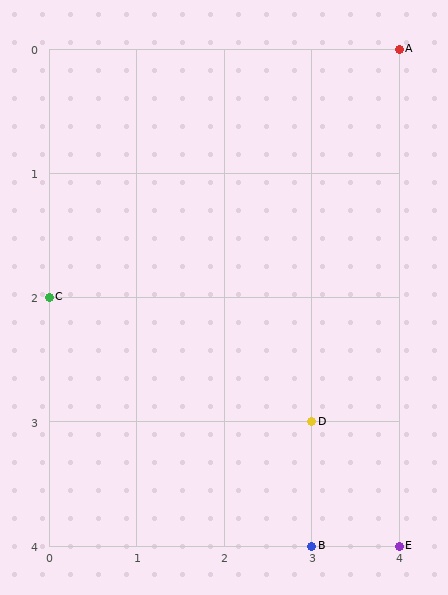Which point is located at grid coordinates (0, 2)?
Point C is at (0, 2).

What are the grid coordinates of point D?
Point D is at grid coordinates (3, 3).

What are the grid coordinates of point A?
Point A is at grid coordinates (4, 0).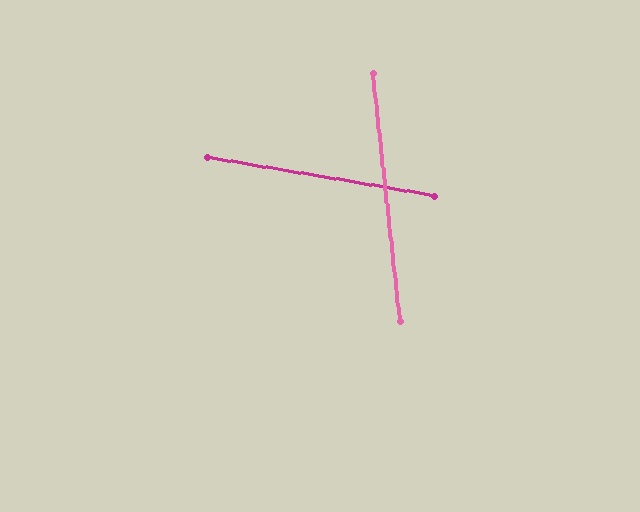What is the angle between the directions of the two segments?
Approximately 74 degrees.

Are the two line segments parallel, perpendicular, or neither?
Neither parallel nor perpendicular — they differ by about 74°.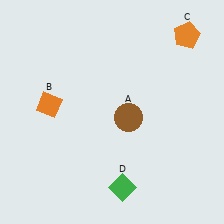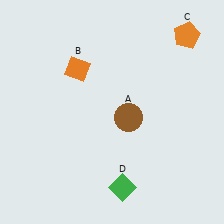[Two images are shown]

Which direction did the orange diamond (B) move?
The orange diamond (B) moved up.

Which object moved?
The orange diamond (B) moved up.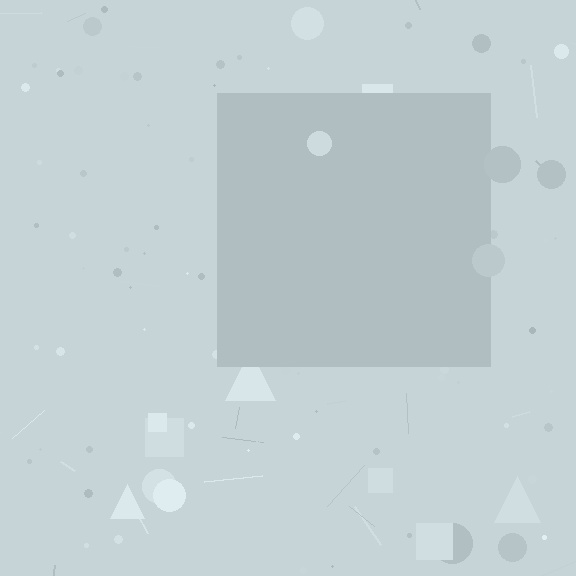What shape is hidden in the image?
A square is hidden in the image.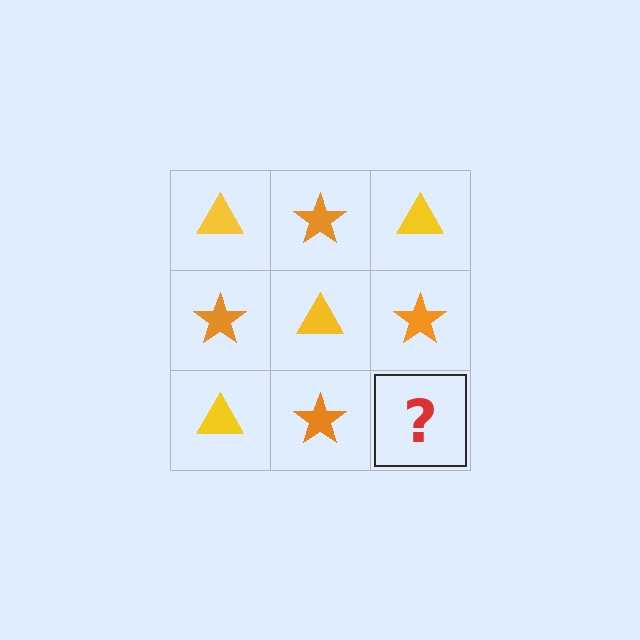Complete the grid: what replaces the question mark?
The question mark should be replaced with a yellow triangle.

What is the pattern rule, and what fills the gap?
The rule is that it alternates yellow triangle and orange star in a checkerboard pattern. The gap should be filled with a yellow triangle.